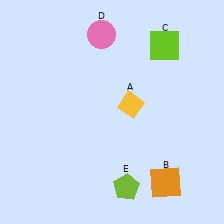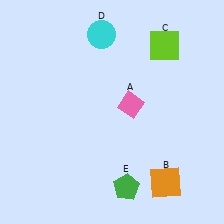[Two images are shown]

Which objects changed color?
A changed from yellow to pink. D changed from pink to cyan. E changed from lime to green.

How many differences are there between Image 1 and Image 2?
There are 3 differences between the two images.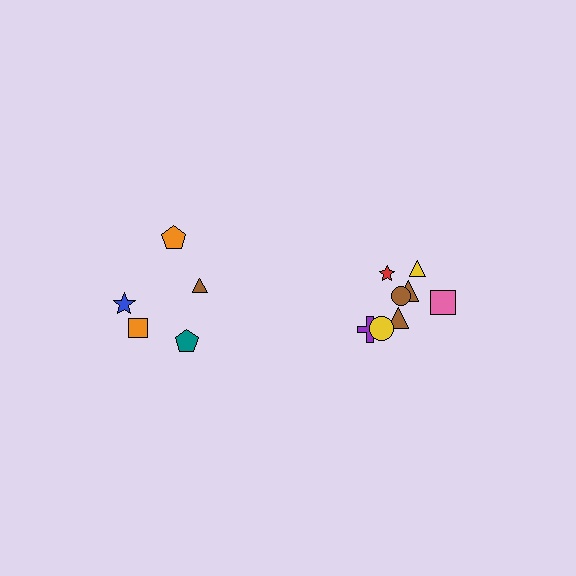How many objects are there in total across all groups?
There are 13 objects.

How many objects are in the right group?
There are 8 objects.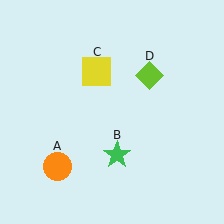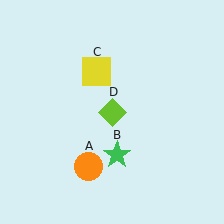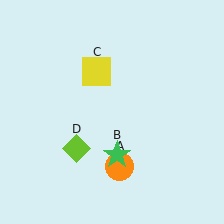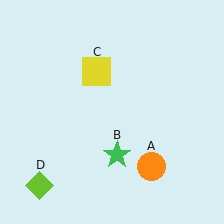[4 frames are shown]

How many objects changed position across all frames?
2 objects changed position: orange circle (object A), lime diamond (object D).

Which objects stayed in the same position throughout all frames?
Green star (object B) and yellow square (object C) remained stationary.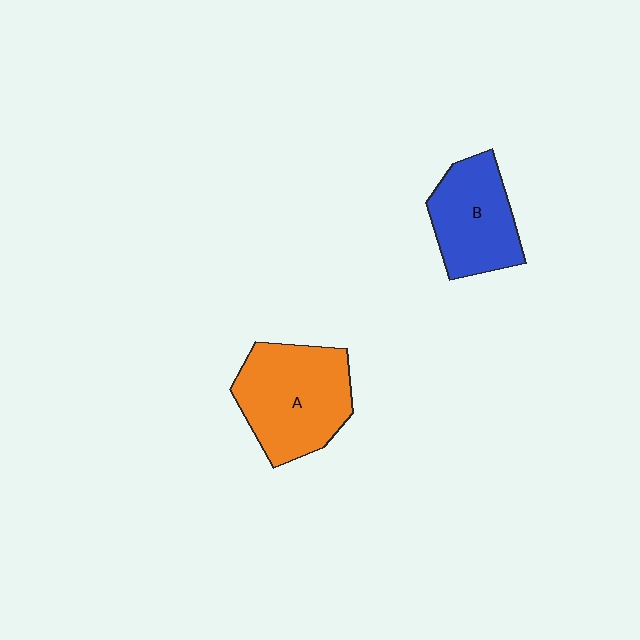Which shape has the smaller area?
Shape B (blue).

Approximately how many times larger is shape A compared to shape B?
Approximately 1.3 times.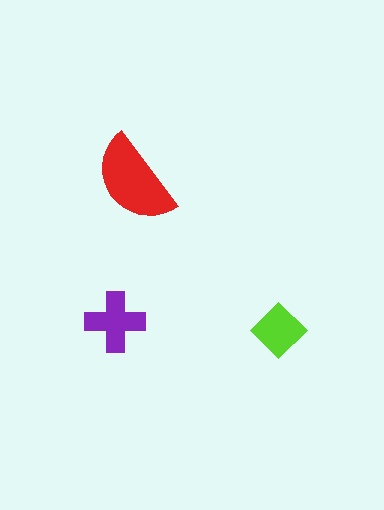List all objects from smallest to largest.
The lime diamond, the purple cross, the red semicircle.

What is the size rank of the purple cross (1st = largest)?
2nd.